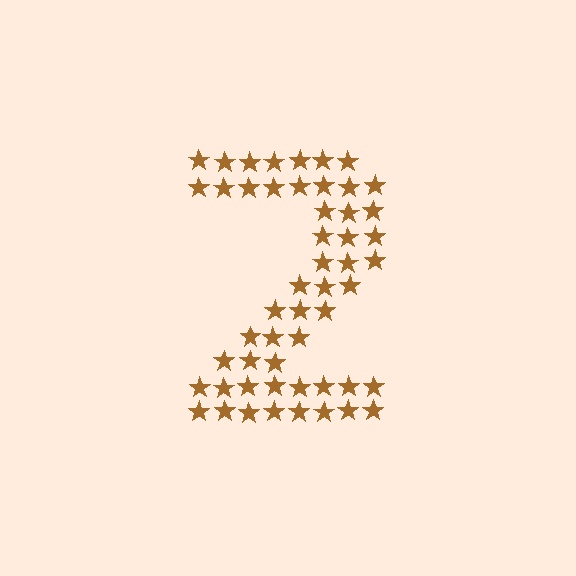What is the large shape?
The large shape is the digit 2.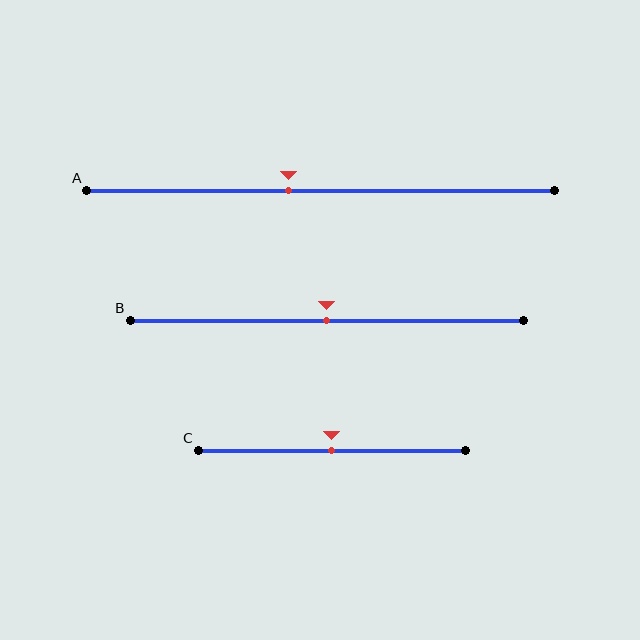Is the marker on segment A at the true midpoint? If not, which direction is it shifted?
No, the marker on segment A is shifted to the left by about 7% of the segment length.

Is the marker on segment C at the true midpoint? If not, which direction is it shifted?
Yes, the marker on segment C is at the true midpoint.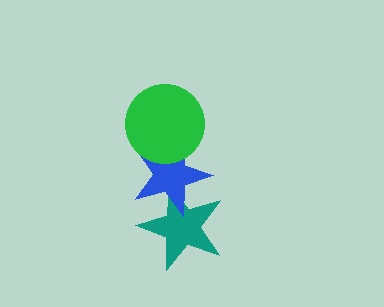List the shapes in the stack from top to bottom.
From top to bottom: the green circle, the blue star, the teal star.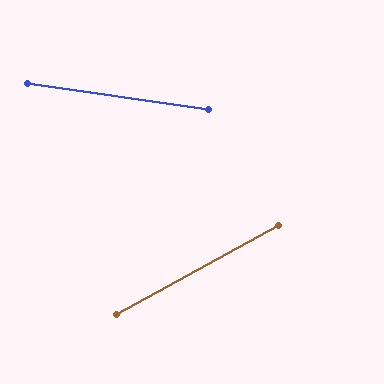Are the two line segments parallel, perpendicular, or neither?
Neither parallel nor perpendicular — they differ by about 37°.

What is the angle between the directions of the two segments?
Approximately 37 degrees.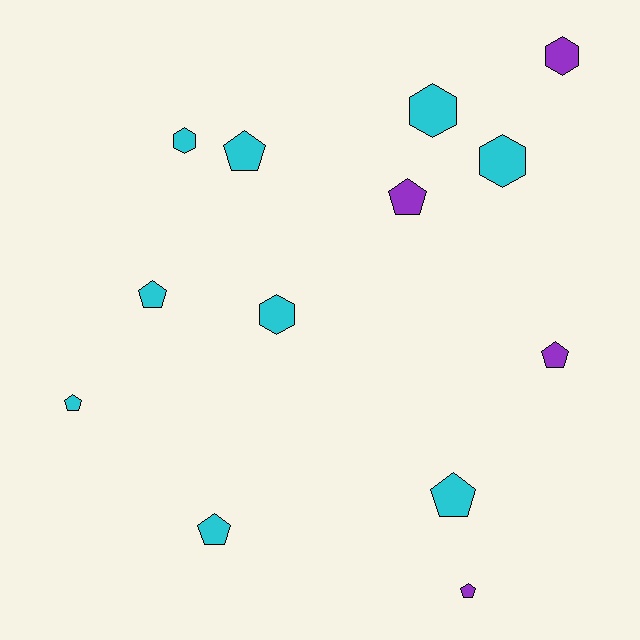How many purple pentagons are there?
There are 3 purple pentagons.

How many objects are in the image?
There are 13 objects.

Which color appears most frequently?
Cyan, with 9 objects.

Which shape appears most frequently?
Pentagon, with 8 objects.